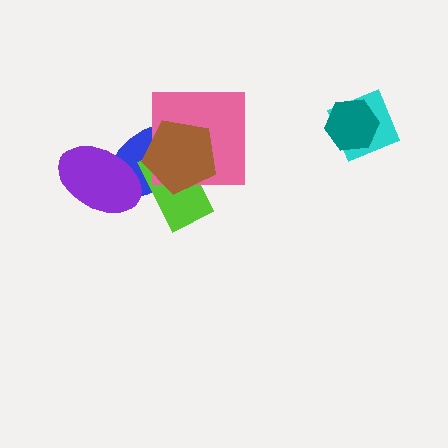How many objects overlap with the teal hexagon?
1 object overlaps with the teal hexagon.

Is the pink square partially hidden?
Yes, it is partially covered by another shape.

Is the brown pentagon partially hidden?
No, no other shape covers it.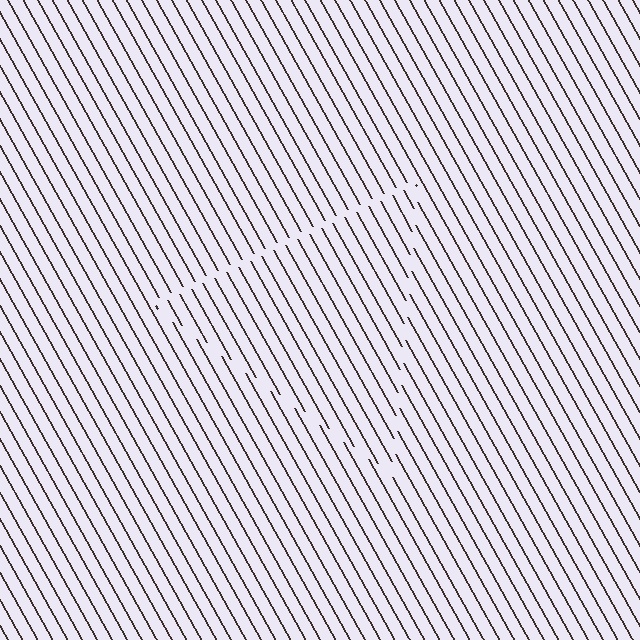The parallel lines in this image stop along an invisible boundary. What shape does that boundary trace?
An illusory triangle. The interior of the shape contains the same grating, shifted by half a period — the contour is defined by the phase discontinuity where line-ends from the inner and outer gratings abut.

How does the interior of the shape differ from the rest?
The interior of the shape contains the same grating, shifted by half a period — the contour is defined by the phase discontinuity where line-ends from the inner and outer gratings abut.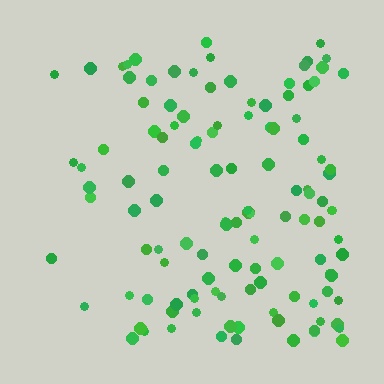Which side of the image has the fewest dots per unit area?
The left.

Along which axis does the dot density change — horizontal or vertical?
Horizontal.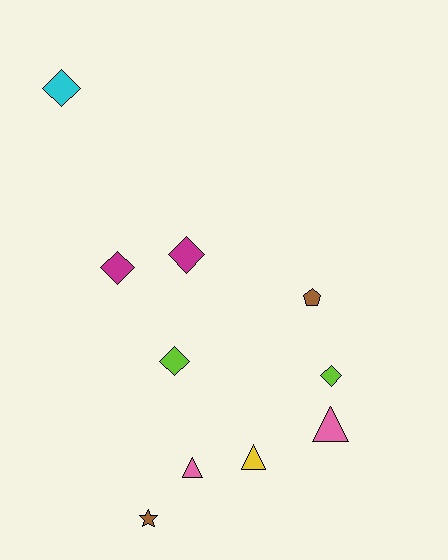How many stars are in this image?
There is 1 star.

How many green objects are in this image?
There are no green objects.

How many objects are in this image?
There are 10 objects.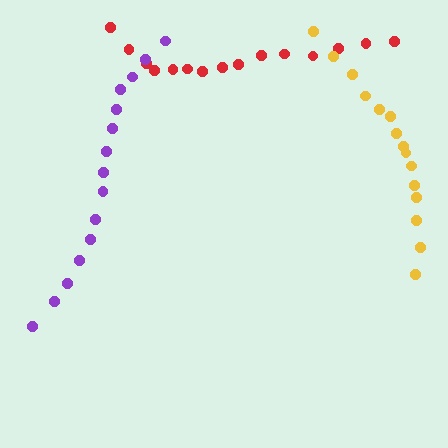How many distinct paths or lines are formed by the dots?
There are 3 distinct paths.